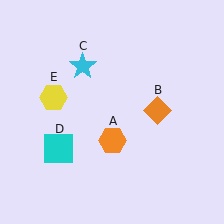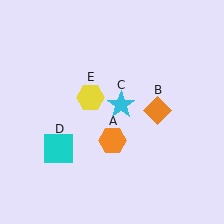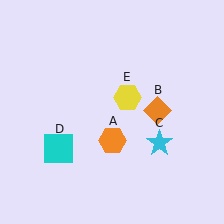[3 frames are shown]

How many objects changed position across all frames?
2 objects changed position: cyan star (object C), yellow hexagon (object E).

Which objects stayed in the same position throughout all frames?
Orange hexagon (object A) and orange diamond (object B) and cyan square (object D) remained stationary.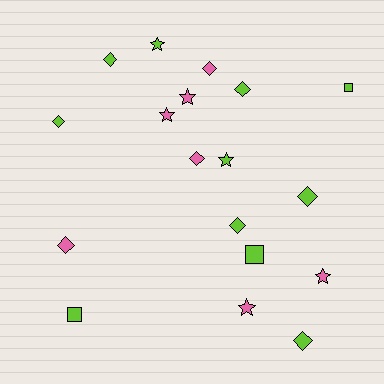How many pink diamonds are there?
There are 3 pink diamonds.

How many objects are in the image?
There are 18 objects.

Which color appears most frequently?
Lime, with 11 objects.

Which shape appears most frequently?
Diamond, with 9 objects.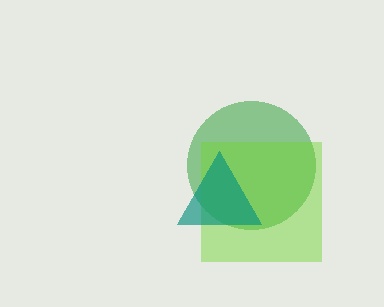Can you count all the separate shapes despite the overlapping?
Yes, there are 3 separate shapes.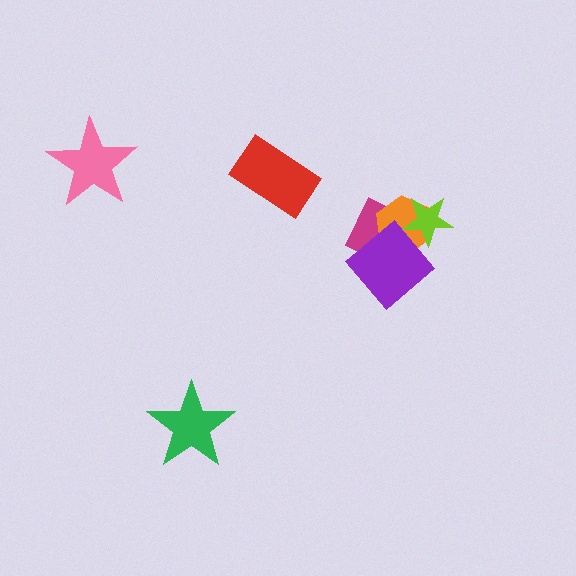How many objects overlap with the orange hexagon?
3 objects overlap with the orange hexagon.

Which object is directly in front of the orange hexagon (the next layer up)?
The purple diamond is directly in front of the orange hexagon.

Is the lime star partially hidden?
No, no other shape covers it.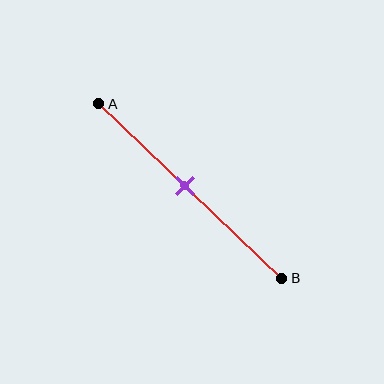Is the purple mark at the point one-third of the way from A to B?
No, the mark is at about 45% from A, not at the 33% one-third point.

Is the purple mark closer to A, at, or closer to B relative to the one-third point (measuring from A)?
The purple mark is closer to point B than the one-third point of segment AB.